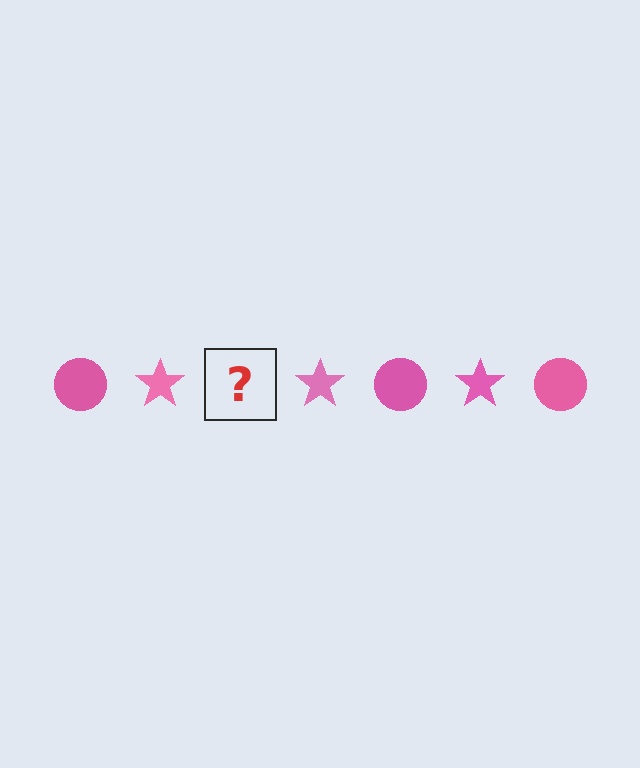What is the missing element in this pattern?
The missing element is a pink circle.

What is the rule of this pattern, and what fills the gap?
The rule is that the pattern cycles through circle, star shapes in pink. The gap should be filled with a pink circle.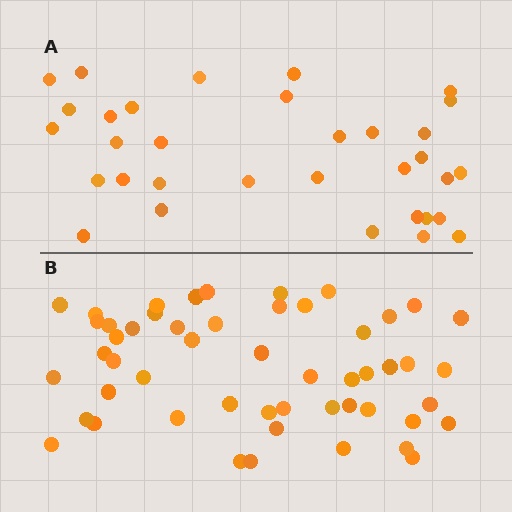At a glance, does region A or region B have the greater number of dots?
Region B (the bottom region) has more dots.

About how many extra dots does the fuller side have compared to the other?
Region B has approximately 20 more dots than region A.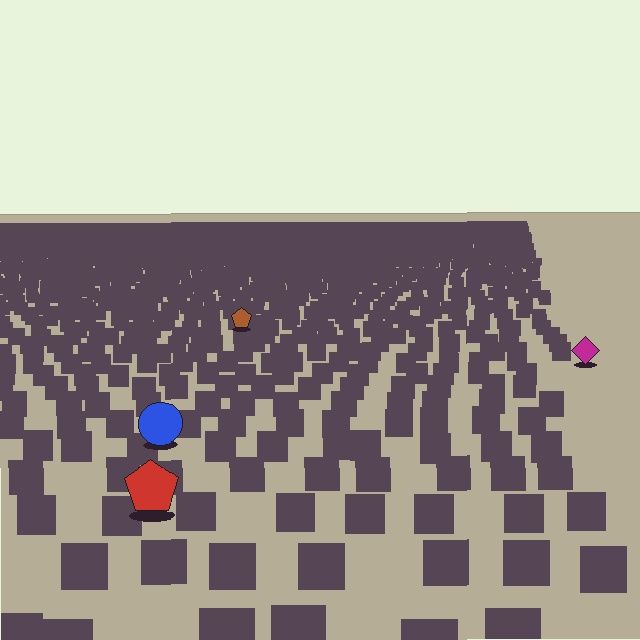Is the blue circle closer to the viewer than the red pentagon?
No. The red pentagon is closer — you can tell from the texture gradient: the ground texture is coarser near it.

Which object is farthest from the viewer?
The brown pentagon is farthest from the viewer. It appears smaller and the ground texture around it is denser.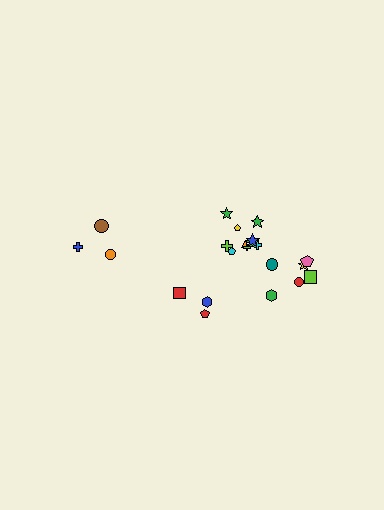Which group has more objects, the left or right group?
The right group.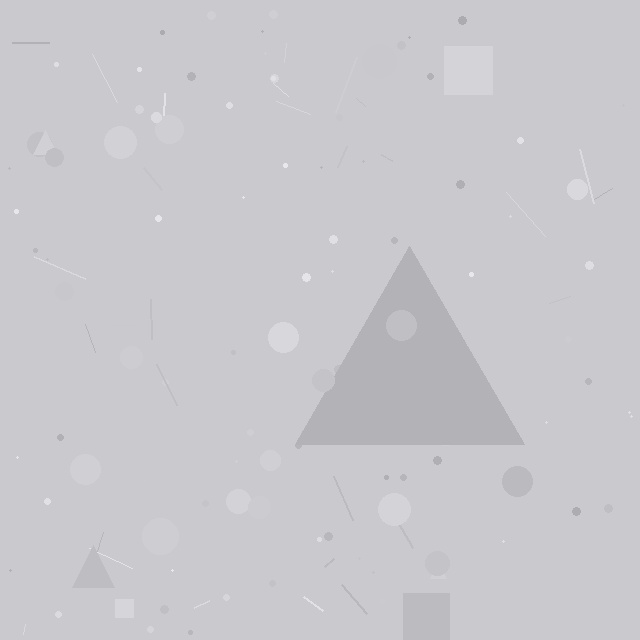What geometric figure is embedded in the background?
A triangle is embedded in the background.